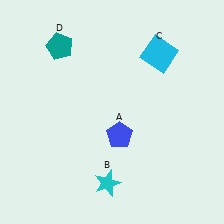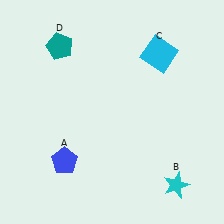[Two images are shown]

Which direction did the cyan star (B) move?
The cyan star (B) moved right.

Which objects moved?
The objects that moved are: the blue pentagon (A), the cyan star (B).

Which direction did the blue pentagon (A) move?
The blue pentagon (A) moved left.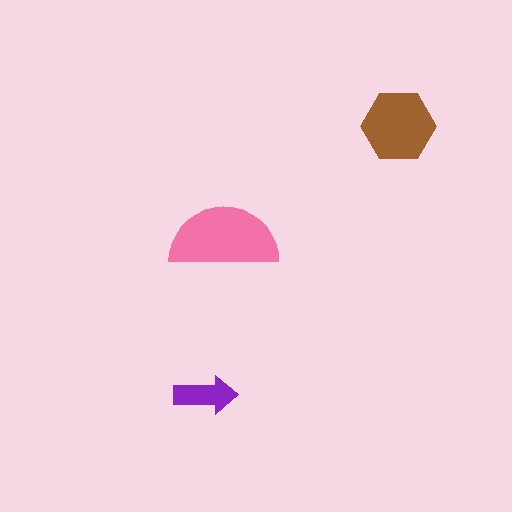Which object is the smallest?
The purple arrow.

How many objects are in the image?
There are 3 objects in the image.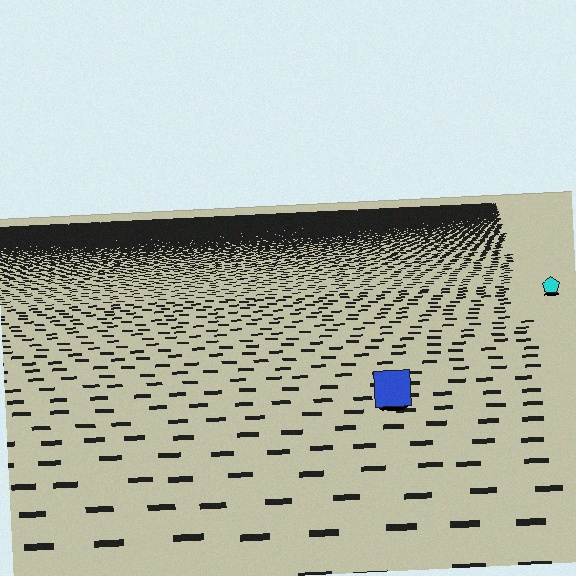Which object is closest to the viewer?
The blue square is closest. The texture marks near it are larger and more spread out.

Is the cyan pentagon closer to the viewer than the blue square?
No. The blue square is closer — you can tell from the texture gradient: the ground texture is coarser near it.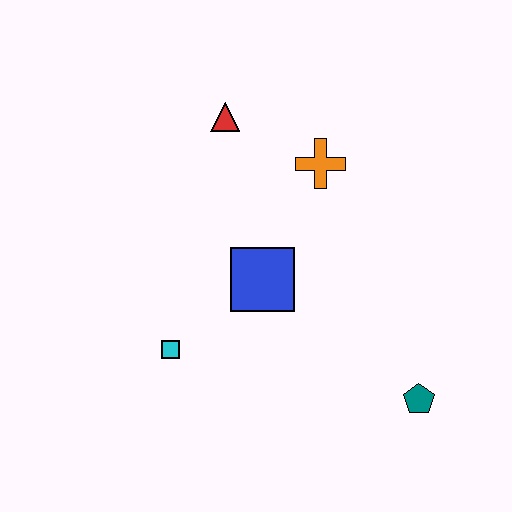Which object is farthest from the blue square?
The teal pentagon is farthest from the blue square.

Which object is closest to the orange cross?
The red triangle is closest to the orange cross.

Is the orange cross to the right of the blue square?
Yes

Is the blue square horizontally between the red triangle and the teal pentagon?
Yes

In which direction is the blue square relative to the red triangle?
The blue square is below the red triangle.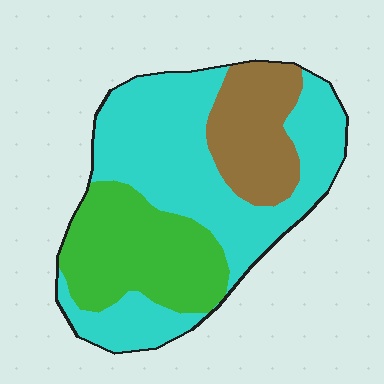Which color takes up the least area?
Brown, at roughly 20%.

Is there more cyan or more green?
Cyan.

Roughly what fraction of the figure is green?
Green takes up about one quarter (1/4) of the figure.